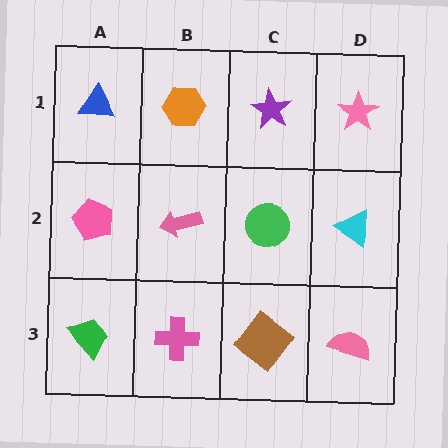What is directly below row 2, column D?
A pink semicircle.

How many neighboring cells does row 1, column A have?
2.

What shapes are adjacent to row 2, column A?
A blue triangle (row 1, column A), a green trapezoid (row 3, column A), a pink arrow (row 2, column B).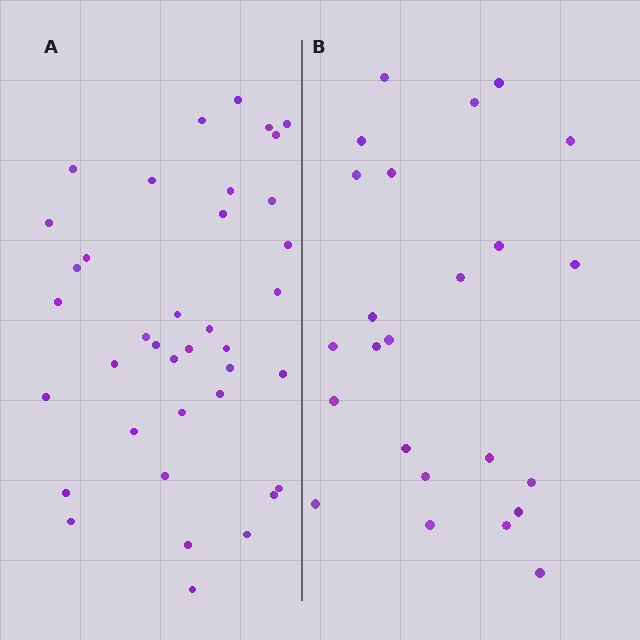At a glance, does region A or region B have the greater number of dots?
Region A (the left region) has more dots.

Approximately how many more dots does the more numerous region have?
Region A has approximately 15 more dots than region B.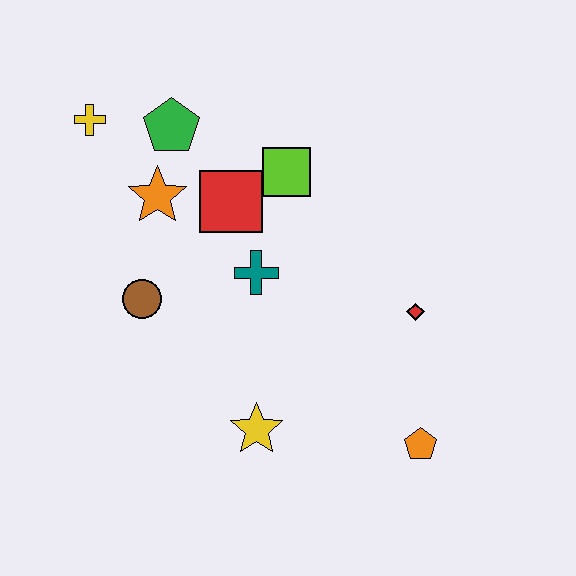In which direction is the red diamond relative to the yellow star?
The red diamond is to the right of the yellow star.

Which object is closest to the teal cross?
The red square is closest to the teal cross.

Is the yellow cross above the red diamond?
Yes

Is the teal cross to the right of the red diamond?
No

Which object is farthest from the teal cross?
The orange pentagon is farthest from the teal cross.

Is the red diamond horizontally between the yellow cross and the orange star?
No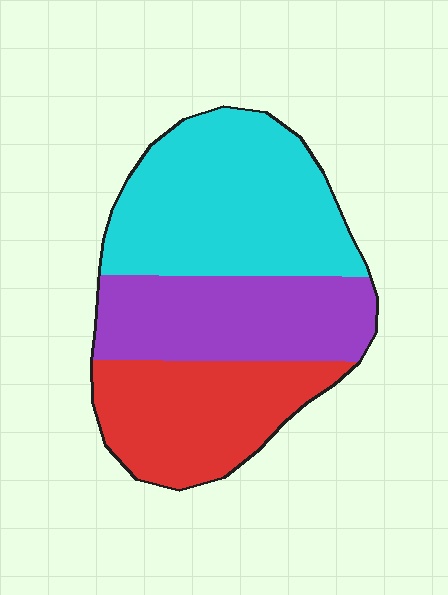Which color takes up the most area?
Cyan, at roughly 40%.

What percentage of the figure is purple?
Purple covers 30% of the figure.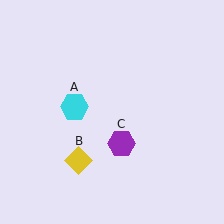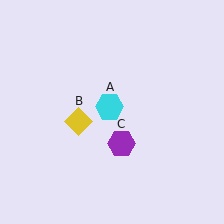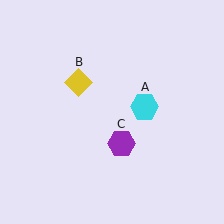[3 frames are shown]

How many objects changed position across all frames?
2 objects changed position: cyan hexagon (object A), yellow diamond (object B).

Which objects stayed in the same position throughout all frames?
Purple hexagon (object C) remained stationary.